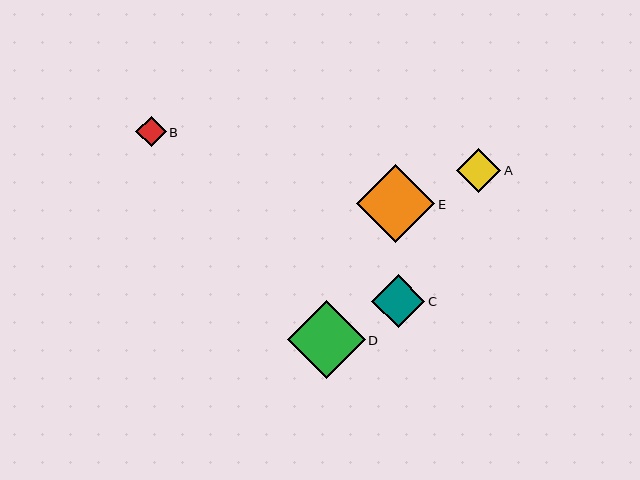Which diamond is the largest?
Diamond E is the largest with a size of approximately 78 pixels.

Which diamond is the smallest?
Diamond B is the smallest with a size of approximately 31 pixels.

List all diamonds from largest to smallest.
From largest to smallest: E, D, C, A, B.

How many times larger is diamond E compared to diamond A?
Diamond E is approximately 1.8 times the size of diamond A.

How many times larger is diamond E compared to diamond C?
Diamond E is approximately 1.5 times the size of diamond C.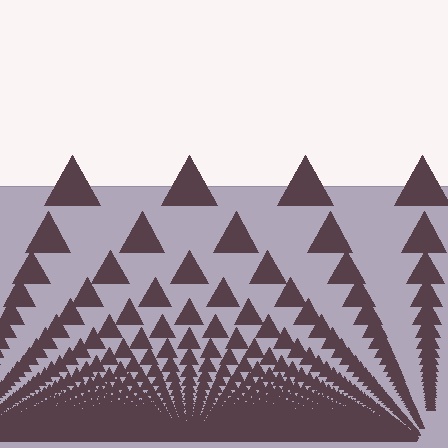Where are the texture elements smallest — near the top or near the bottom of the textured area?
Near the bottom.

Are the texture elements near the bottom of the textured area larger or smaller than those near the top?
Smaller. The gradient is inverted — elements near the bottom are smaller and denser.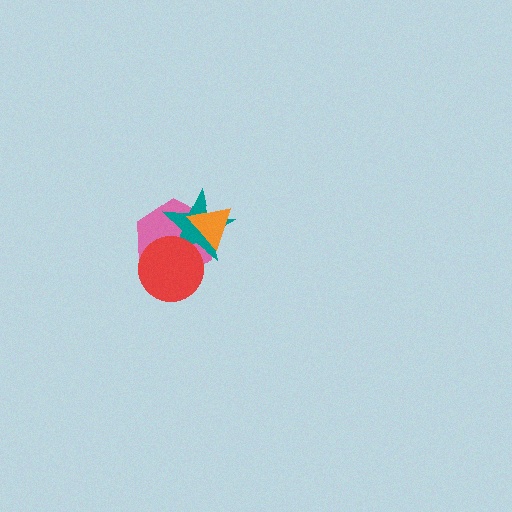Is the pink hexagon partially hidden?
Yes, it is partially covered by another shape.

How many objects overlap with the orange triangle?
2 objects overlap with the orange triangle.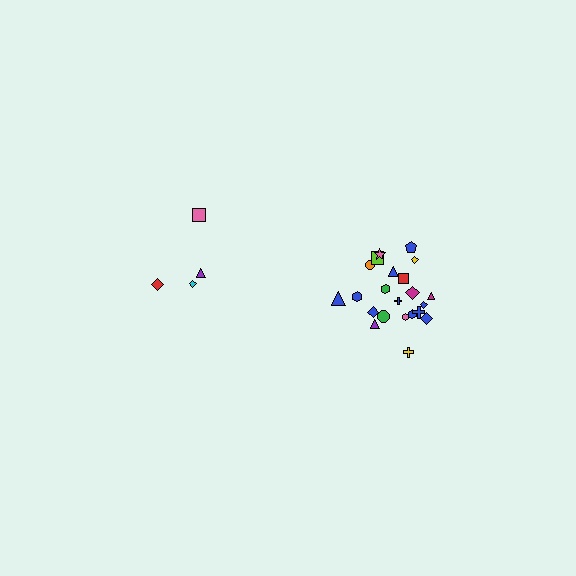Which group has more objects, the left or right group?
The right group.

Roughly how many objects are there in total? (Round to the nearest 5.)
Roughly 25 objects in total.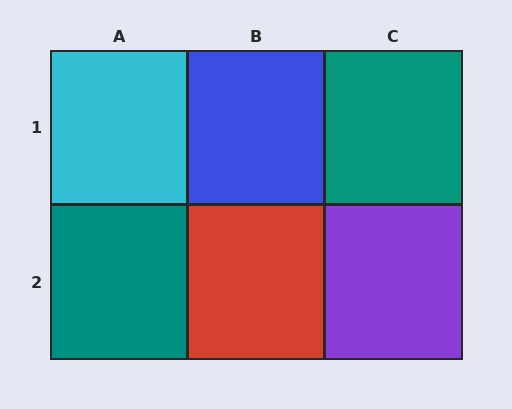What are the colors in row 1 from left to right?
Cyan, blue, teal.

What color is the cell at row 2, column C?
Purple.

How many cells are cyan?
1 cell is cyan.